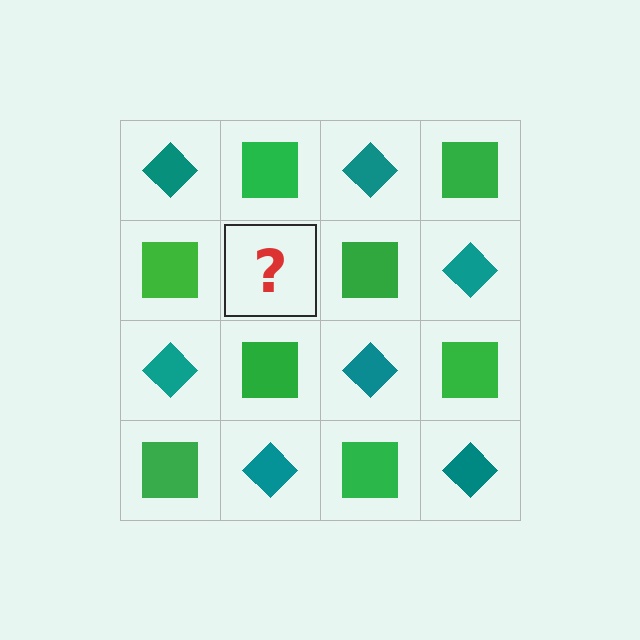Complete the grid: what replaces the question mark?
The question mark should be replaced with a teal diamond.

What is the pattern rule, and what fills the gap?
The rule is that it alternates teal diamond and green square in a checkerboard pattern. The gap should be filled with a teal diamond.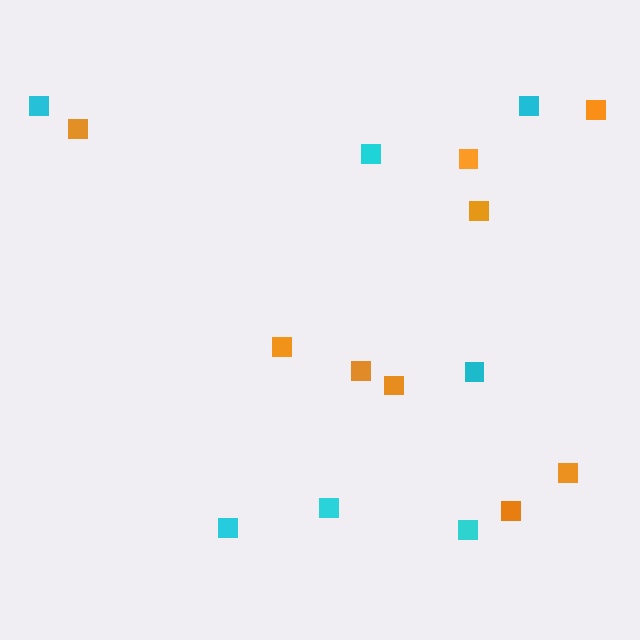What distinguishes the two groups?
There are 2 groups: one group of orange squares (9) and one group of cyan squares (7).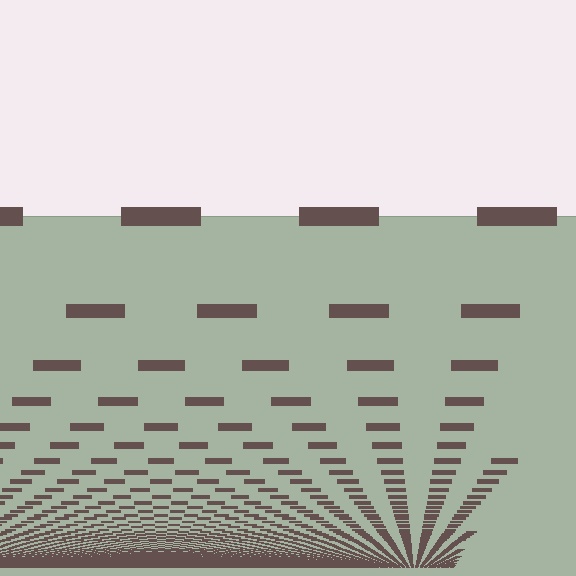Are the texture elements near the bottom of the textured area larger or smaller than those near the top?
Smaller. The gradient is inverted — elements near the bottom are smaller and denser.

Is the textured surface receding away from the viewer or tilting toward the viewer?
The surface appears to tilt toward the viewer. Texture elements get larger and sparser toward the top.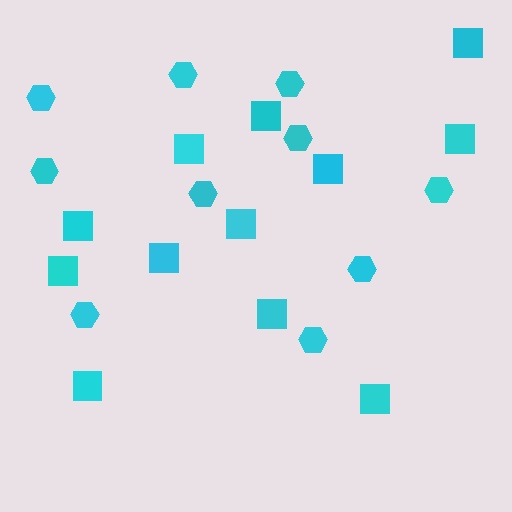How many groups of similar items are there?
There are 2 groups: one group of squares (12) and one group of hexagons (10).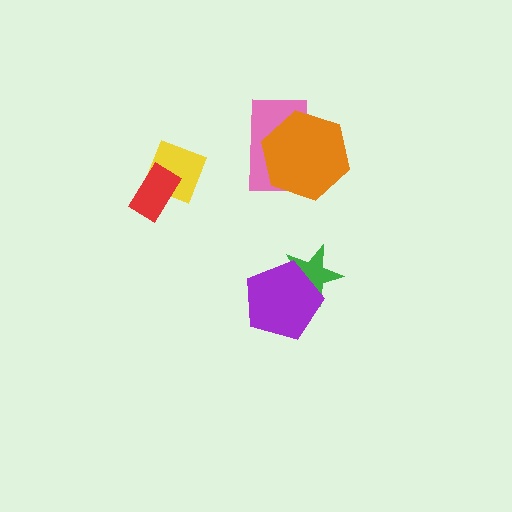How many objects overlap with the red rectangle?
1 object overlaps with the red rectangle.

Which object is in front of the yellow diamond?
The red rectangle is in front of the yellow diamond.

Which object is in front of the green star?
The purple pentagon is in front of the green star.